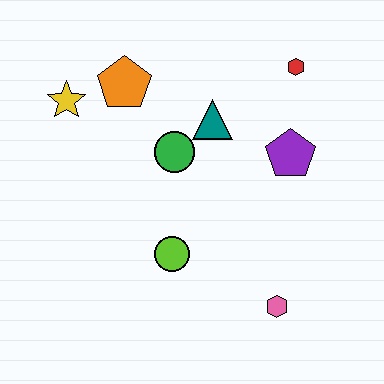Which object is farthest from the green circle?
The pink hexagon is farthest from the green circle.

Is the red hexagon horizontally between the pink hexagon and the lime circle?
No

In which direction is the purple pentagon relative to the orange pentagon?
The purple pentagon is to the right of the orange pentagon.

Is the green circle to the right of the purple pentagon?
No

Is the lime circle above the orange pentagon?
No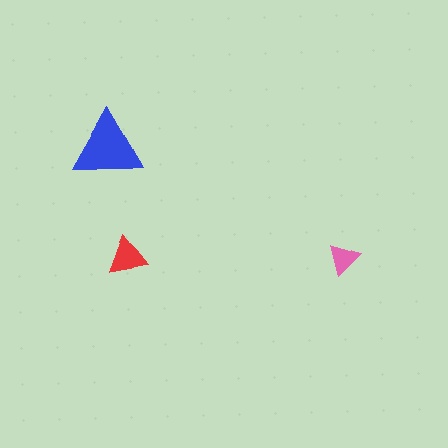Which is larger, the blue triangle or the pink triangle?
The blue one.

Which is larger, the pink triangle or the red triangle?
The red one.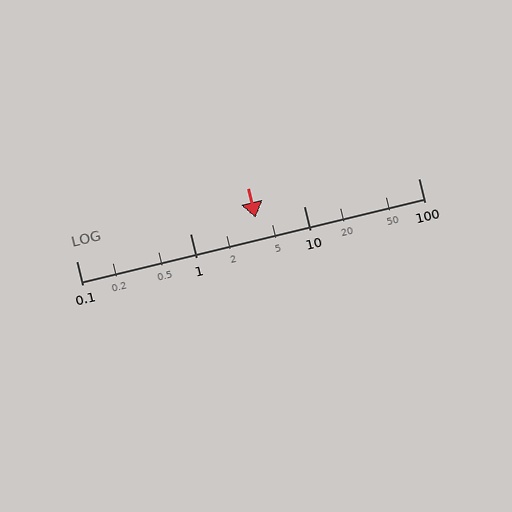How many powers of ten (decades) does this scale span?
The scale spans 3 decades, from 0.1 to 100.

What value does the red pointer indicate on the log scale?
The pointer indicates approximately 3.7.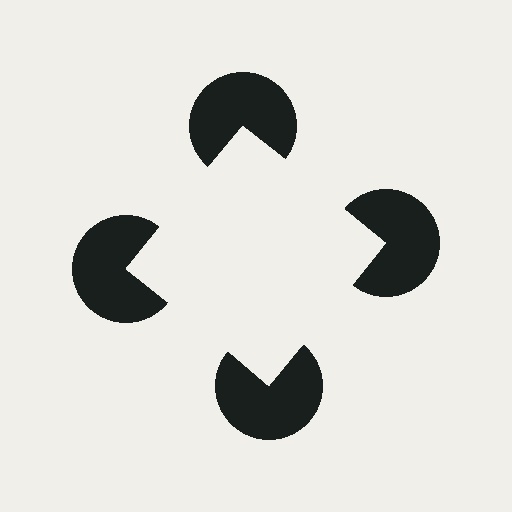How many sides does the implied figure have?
4 sides.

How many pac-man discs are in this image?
There are 4 — one at each vertex of the illusory square.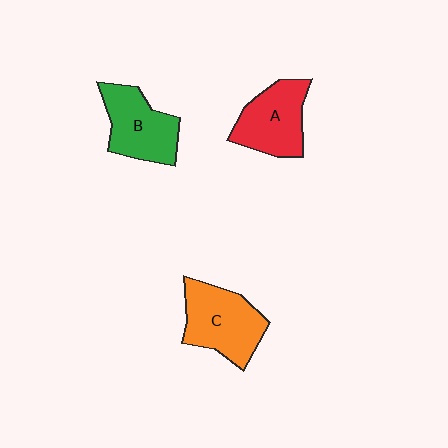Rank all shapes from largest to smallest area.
From largest to smallest: C (orange), B (green), A (red).